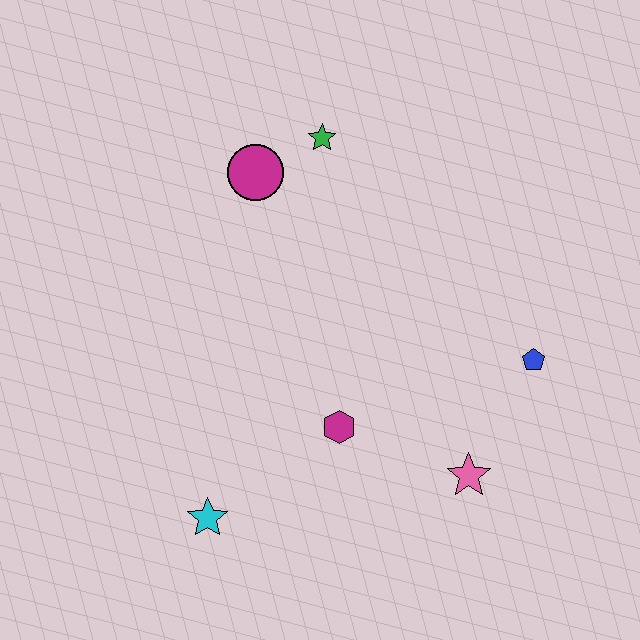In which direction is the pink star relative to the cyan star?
The pink star is to the right of the cyan star.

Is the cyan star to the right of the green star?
No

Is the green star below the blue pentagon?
No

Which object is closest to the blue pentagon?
The pink star is closest to the blue pentagon.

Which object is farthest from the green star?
The cyan star is farthest from the green star.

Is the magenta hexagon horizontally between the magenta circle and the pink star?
Yes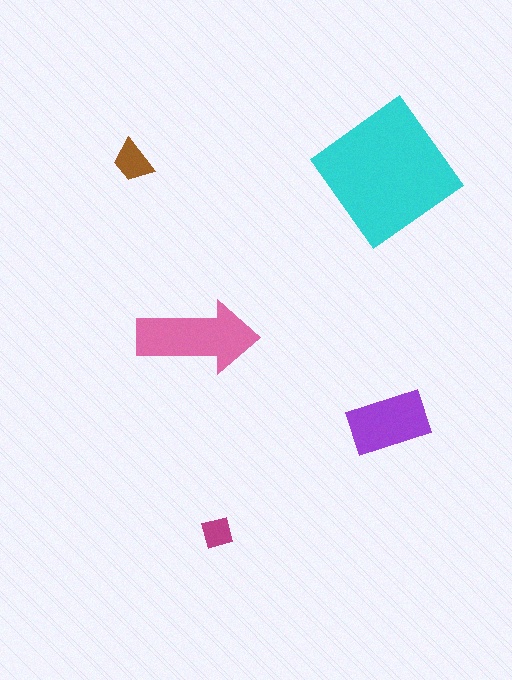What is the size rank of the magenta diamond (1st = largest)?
5th.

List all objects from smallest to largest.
The magenta diamond, the brown trapezoid, the purple rectangle, the pink arrow, the cyan diamond.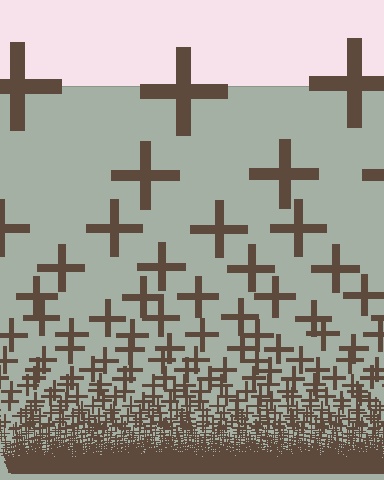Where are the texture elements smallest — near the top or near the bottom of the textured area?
Near the bottom.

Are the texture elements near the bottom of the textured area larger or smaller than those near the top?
Smaller. The gradient is inverted — elements near the bottom are smaller and denser.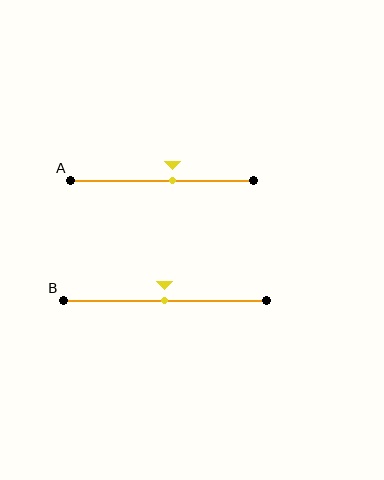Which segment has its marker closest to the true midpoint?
Segment B has its marker closest to the true midpoint.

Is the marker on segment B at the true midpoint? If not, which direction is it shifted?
Yes, the marker on segment B is at the true midpoint.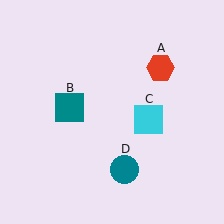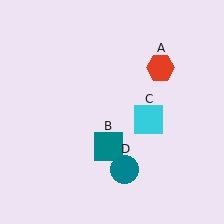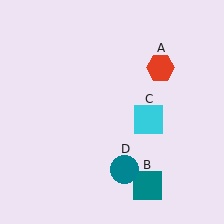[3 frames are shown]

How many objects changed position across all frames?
1 object changed position: teal square (object B).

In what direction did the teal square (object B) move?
The teal square (object B) moved down and to the right.